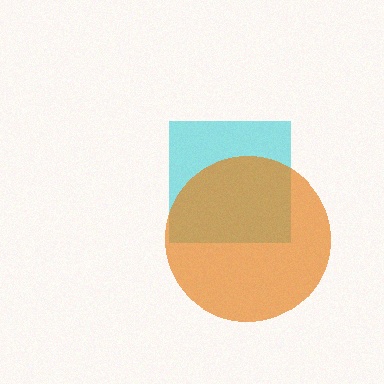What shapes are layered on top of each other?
The layered shapes are: a cyan square, an orange circle.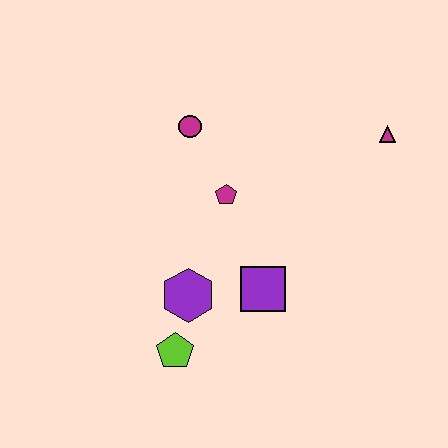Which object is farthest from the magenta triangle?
The lime pentagon is farthest from the magenta triangle.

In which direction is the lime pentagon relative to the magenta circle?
The lime pentagon is below the magenta circle.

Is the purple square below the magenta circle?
Yes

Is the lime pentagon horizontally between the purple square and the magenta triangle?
No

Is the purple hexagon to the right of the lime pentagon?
Yes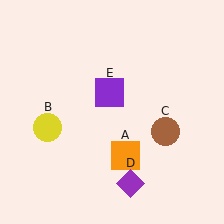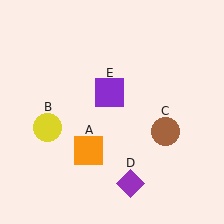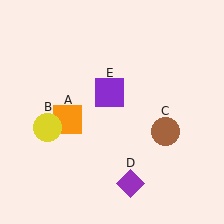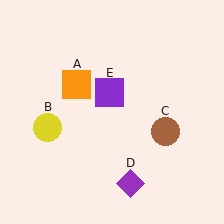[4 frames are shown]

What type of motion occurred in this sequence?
The orange square (object A) rotated clockwise around the center of the scene.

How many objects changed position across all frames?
1 object changed position: orange square (object A).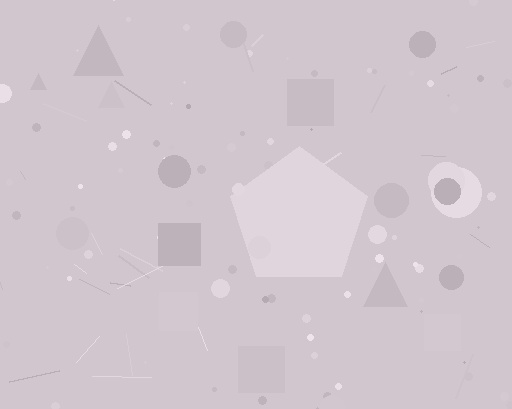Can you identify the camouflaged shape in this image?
The camouflaged shape is a pentagon.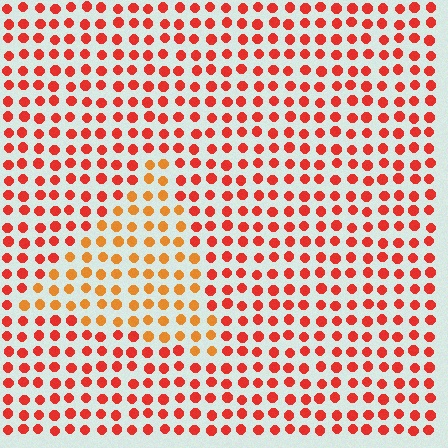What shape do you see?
I see a triangle.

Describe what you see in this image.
The image is filled with small red elements in a uniform arrangement. A triangle-shaped region is visible where the elements are tinted to a slightly different hue, forming a subtle color boundary.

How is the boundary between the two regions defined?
The boundary is defined purely by a slight shift in hue (about 29 degrees). Spacing, size, and orientation are identical on both sides.